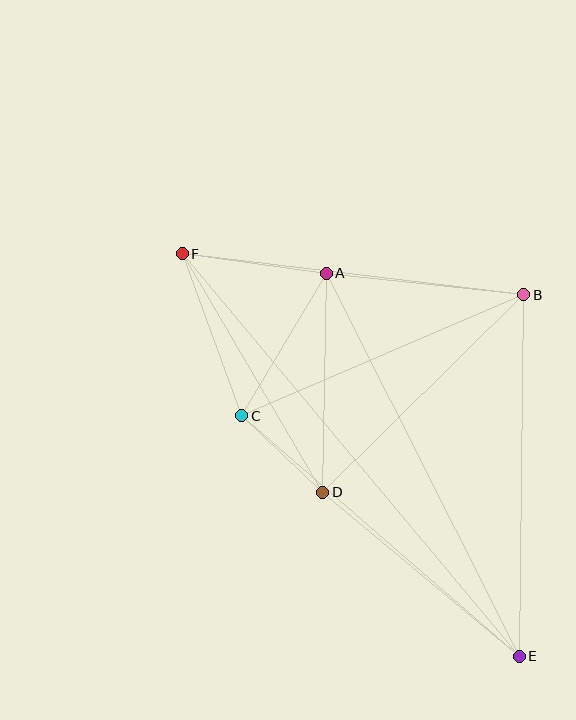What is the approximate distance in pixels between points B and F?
The distance between B and F is approximately 344 pixels.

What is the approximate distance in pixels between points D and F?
The distance between D and F is approximately 277 pixels.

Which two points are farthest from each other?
Points E and F are farthest from each other.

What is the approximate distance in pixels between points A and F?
The distance between A and F is approximately 145 pixels.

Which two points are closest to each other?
Points C and D are closest to each other.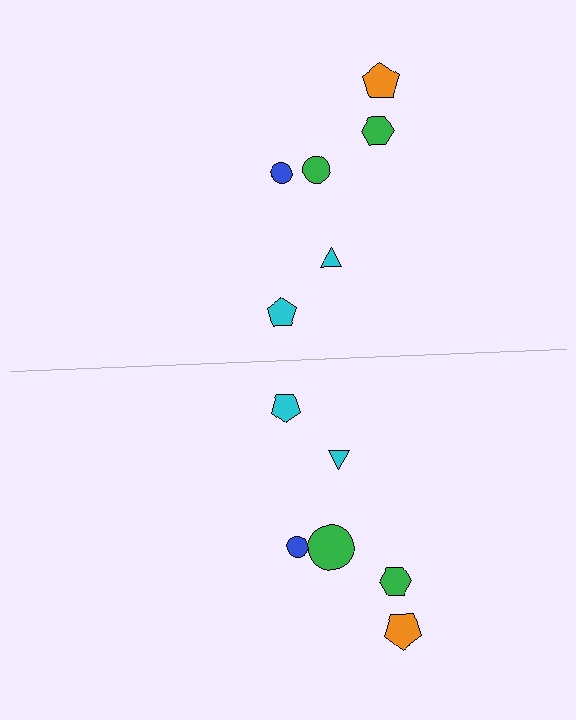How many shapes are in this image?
There are 12 shapes in this image.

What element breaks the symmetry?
The green circle on the bottom side has a different size than its mirror counterpart.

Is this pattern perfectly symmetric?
No, the pattern is not perfectly symmetric. The green circle on the bottom side has a different size than its mirror counterpart.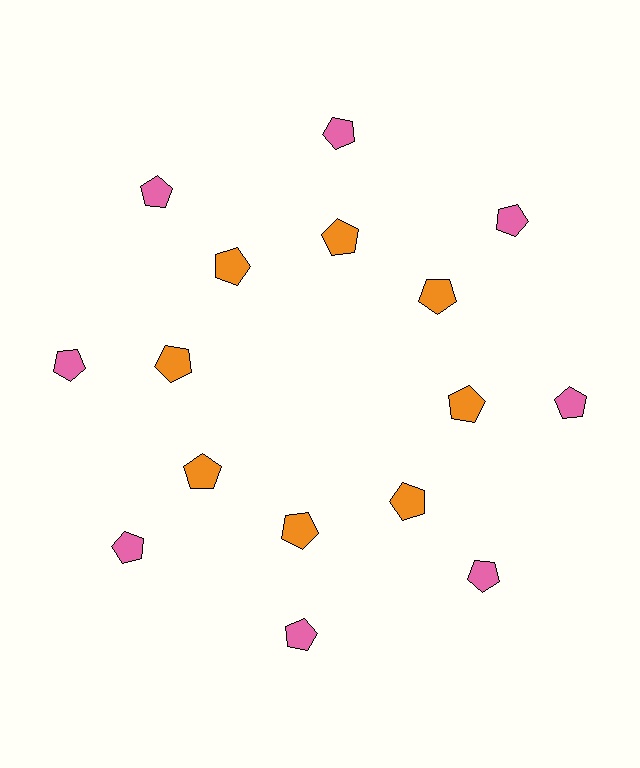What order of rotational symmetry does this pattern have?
This pattern has 8-fold rotational symmetry.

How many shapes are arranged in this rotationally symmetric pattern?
There are 16 shapes, arranged in 8 groups of 2.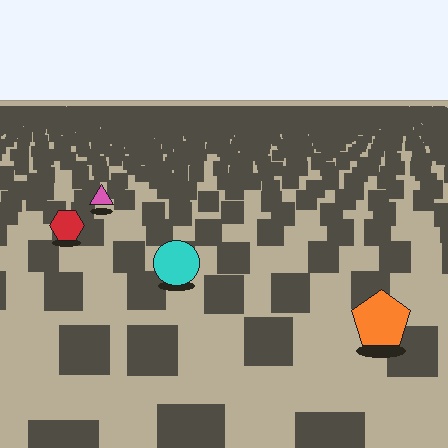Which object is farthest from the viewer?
The pink triangle is farthest from the viewer. It appears smaller and the ground texture around it is denser.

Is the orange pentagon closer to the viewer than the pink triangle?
Yes. The orange pentagon is closer — you can tell from the texture gradient: the ground texture is coarser near it.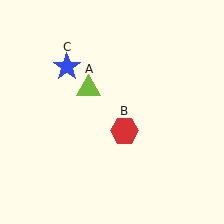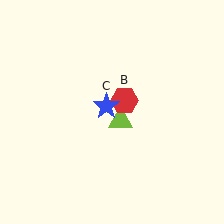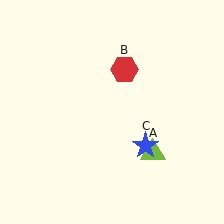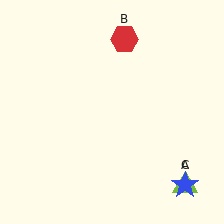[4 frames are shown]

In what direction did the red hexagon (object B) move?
The red hexagon (object B) moved up.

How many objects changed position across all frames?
3 objects changed position: lime triangle (object A), red hexagon (object B), blue star (object C).